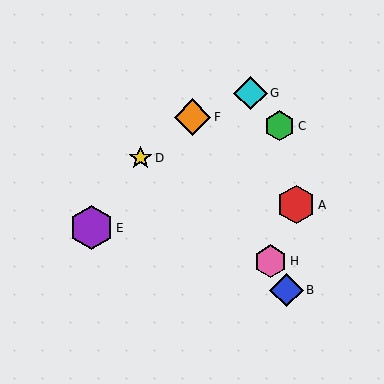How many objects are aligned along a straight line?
3 objects (B, F, H) are aligned along a straight line.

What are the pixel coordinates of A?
Object A is at (296, 205).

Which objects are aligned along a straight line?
Objects B, F, H are aligned along a straight line.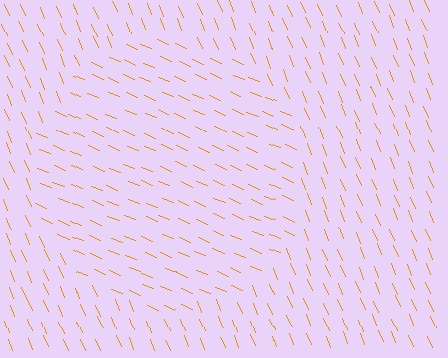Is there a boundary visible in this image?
Yes, there is a texture boundary formed by a change in line orientation.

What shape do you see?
I see a circle.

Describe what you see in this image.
The image is filled with small orange line segments. A circle region in the image has lines oriented differently from the surrounding lines, creating a visible texture boundary.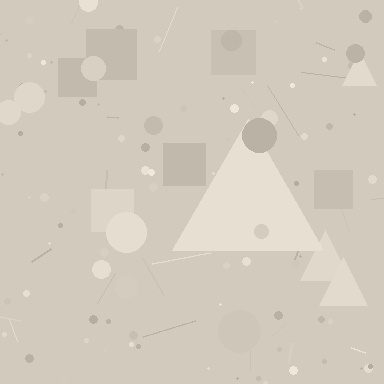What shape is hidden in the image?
A triangle is hidden in the image.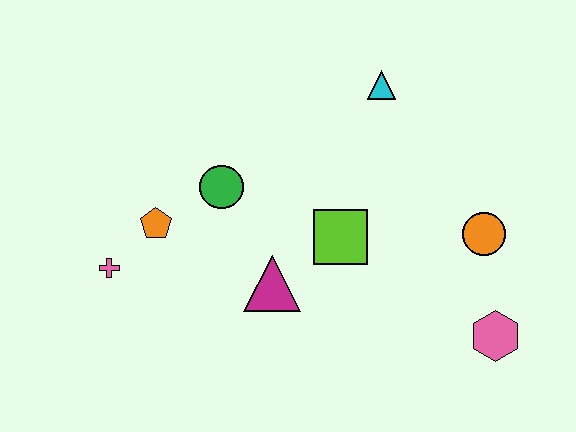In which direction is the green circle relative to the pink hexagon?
The green circle is to the left of the pink hexagon.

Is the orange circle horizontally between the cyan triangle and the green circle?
No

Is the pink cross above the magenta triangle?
Yes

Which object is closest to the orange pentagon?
The pink cross is closest to the orange pentagon.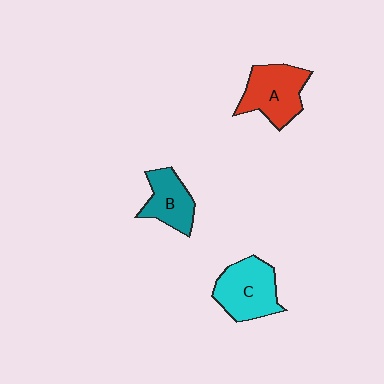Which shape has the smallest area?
Shape B (teal).